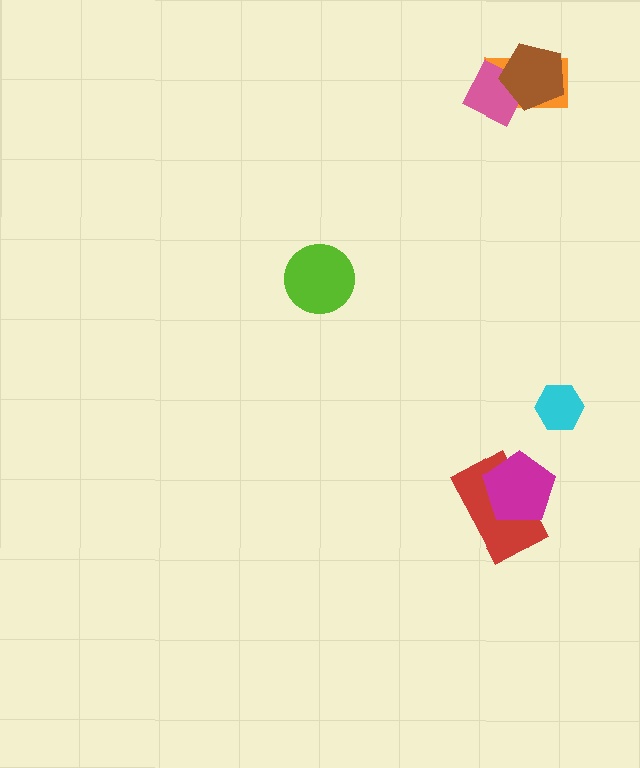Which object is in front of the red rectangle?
The magenta pentagon is in front of the red rectangle.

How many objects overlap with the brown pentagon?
2 objects overlap with the brown pentagon.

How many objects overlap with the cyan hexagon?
0 objects overlap with the cyan hexagon.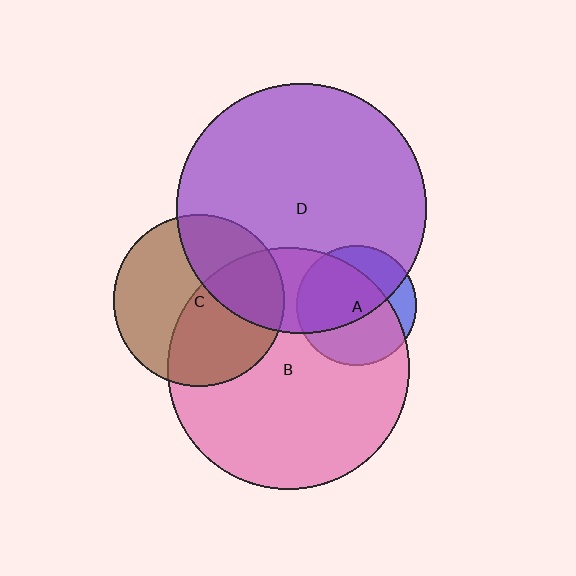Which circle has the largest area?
Circle D (purple).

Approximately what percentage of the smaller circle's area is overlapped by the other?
Approximately 50%.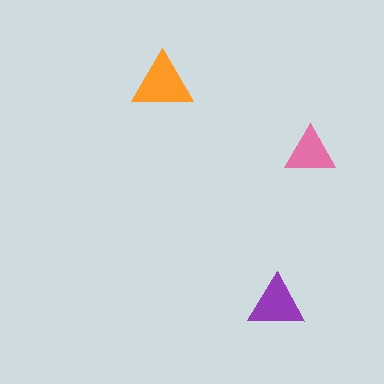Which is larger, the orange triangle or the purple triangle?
The orange one.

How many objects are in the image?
There are 3 objects in the image.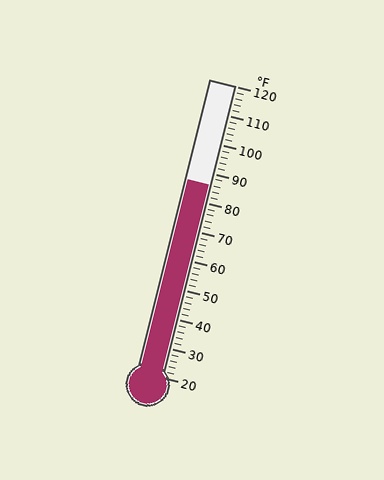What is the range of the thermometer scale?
The thermometer scale ranges from 20°F to 120°F.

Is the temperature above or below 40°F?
The temperature is above 40°F.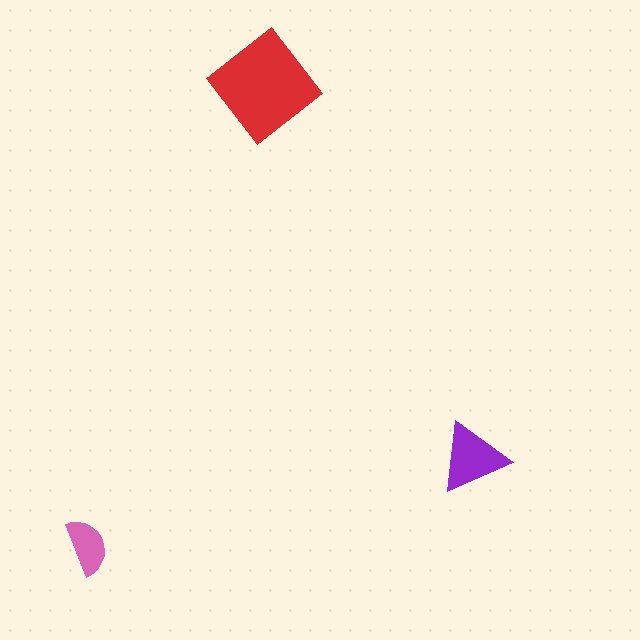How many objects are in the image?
There are 3 objects in the image.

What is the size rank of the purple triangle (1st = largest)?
2nd.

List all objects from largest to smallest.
The red diamond, the purple triangle, the pink semicircle.